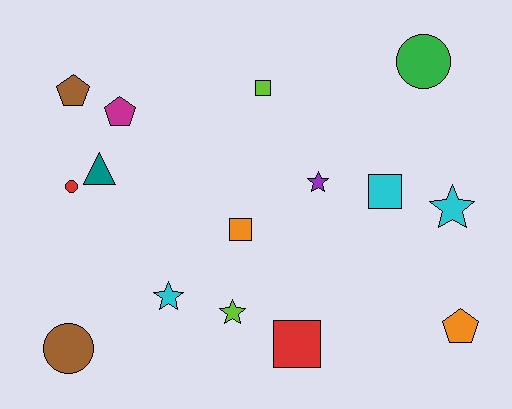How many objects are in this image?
There are 15 objects.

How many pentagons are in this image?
There are 3 pentagons.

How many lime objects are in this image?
There are 2 lime objects.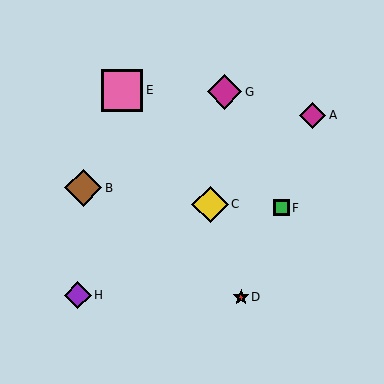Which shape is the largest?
The pink square (labeled E) is the largest.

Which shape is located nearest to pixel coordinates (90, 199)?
The brown diamond (labeled B) at (83, 188) is nearest to that location.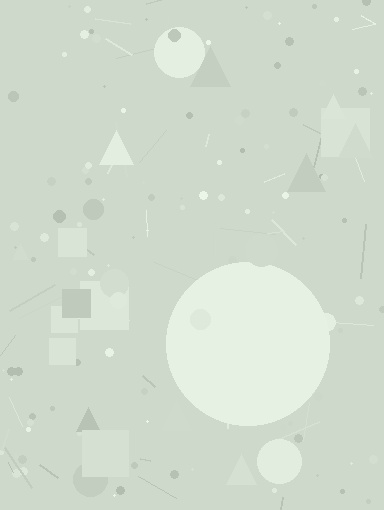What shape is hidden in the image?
A circle is hidden in the image.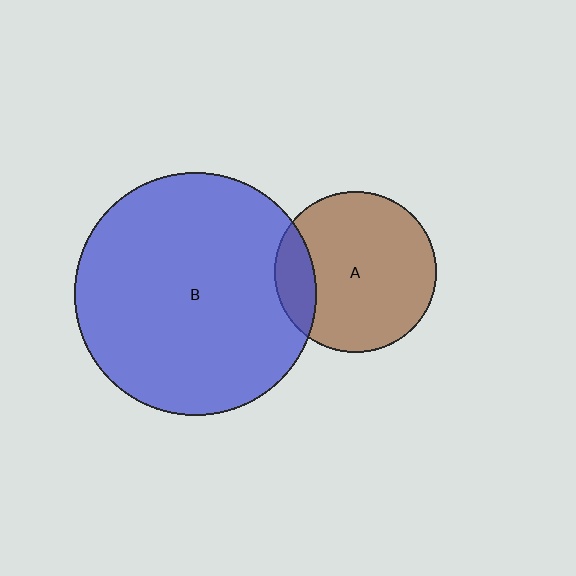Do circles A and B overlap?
Yes.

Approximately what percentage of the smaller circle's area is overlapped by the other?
Approximately 15%.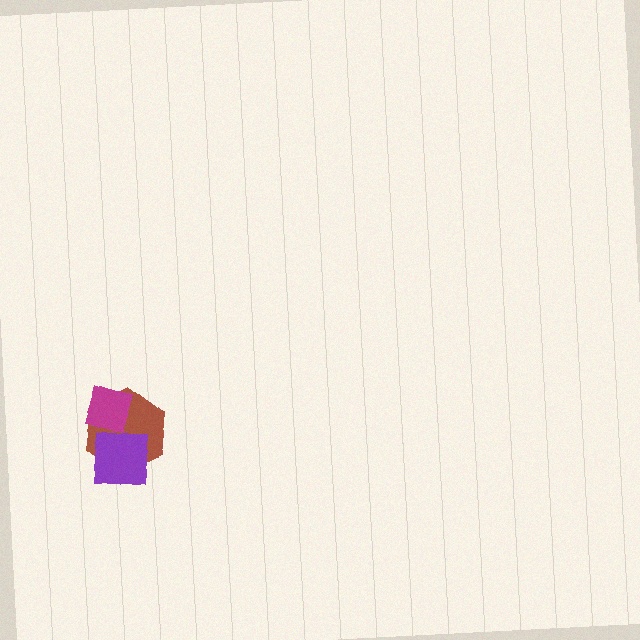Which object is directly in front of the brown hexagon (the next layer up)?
The magenta diamond is directly in front of the brown hexagon.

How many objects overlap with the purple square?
1 object overlaps with the purple square.